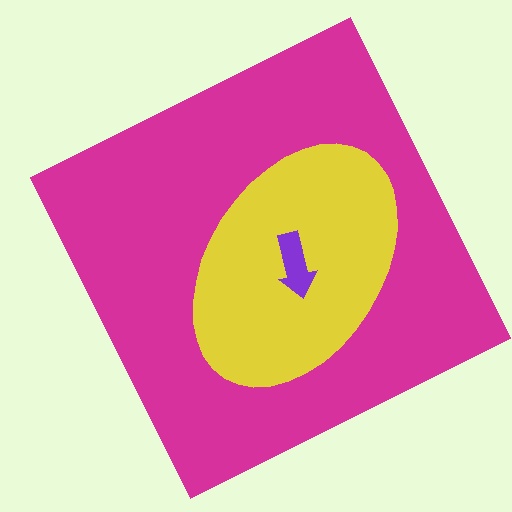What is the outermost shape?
The magenta square.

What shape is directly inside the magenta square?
The yellow ellipse.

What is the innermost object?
The purple arrow.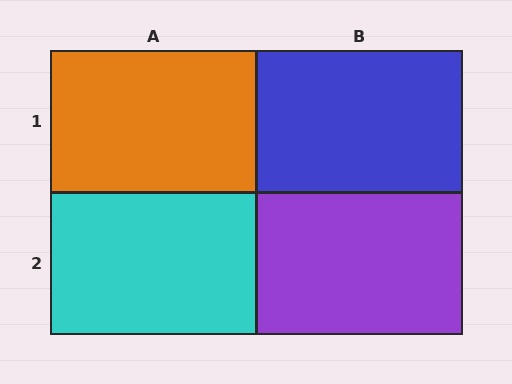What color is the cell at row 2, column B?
Purple.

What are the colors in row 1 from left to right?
Orange, blue.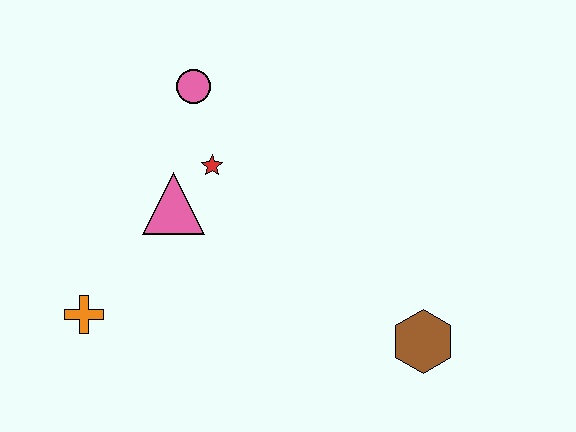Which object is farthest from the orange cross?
The brown hexagon is farthest from the orange cross.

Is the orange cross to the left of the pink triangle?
Yes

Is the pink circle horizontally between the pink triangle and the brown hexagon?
Yes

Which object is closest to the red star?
The pink triangle is closest to the red star.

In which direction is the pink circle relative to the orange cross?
The pink circle is above the orange cross.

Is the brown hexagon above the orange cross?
No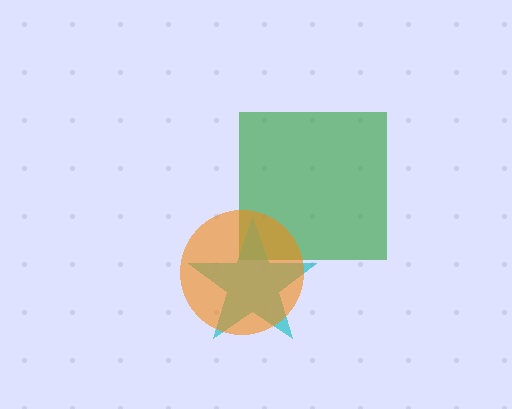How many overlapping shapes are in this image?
There are 3 overlapping shapes in the image.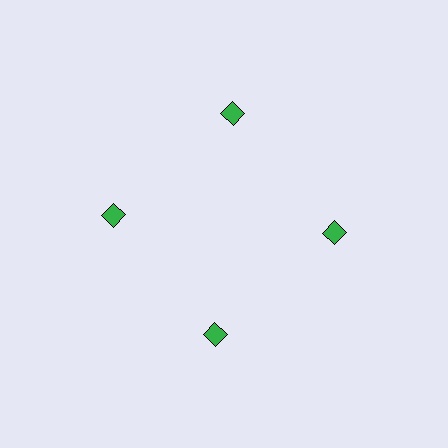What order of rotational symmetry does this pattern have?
This pattern has 4-fold rotational symmetry.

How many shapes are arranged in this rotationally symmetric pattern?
There are 4 shapes, arranged in 4 groups of 1.